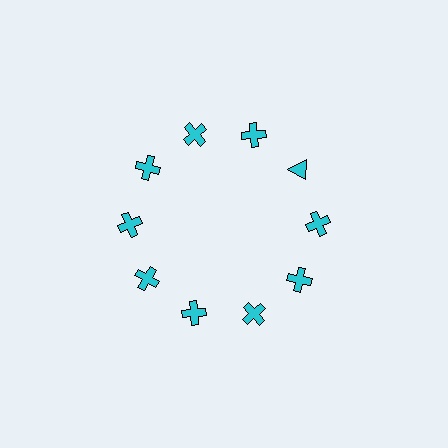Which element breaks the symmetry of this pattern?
The cyan triangle at roughly the 2 o'clock position breaks the symmetry. All other shapes are cyan crosses.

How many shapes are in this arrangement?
There are 10 shapes arranged in a ring pattern.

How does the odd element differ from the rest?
It has a different shape: triangle instead of cross.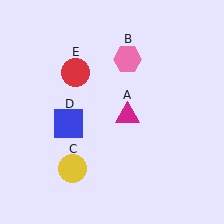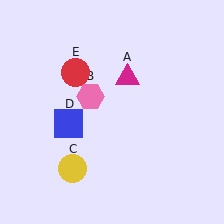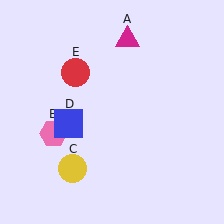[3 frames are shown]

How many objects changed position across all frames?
2 objects changed position: magenta triangle (object A), pink hexagon (object B).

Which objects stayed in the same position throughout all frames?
Yellow circle (object C) and blue square (object D) and red circle (object E) remained stationary.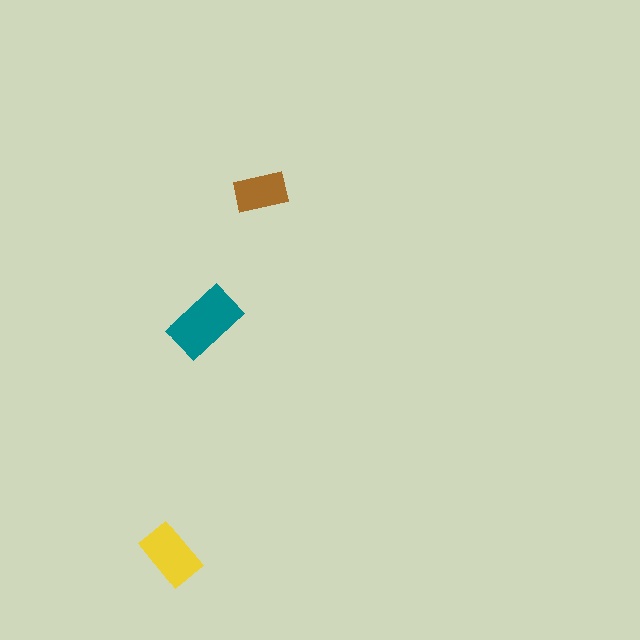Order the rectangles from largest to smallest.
the teal one, the yellow one, the brown one.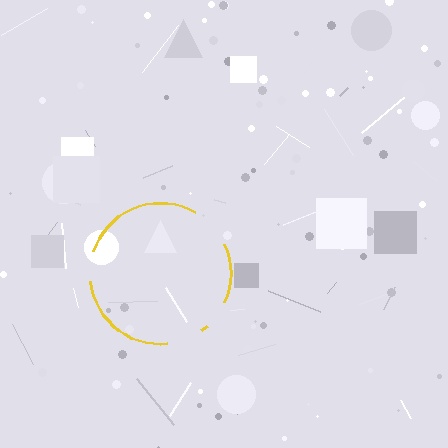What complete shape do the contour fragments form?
The contour fragments form a circle.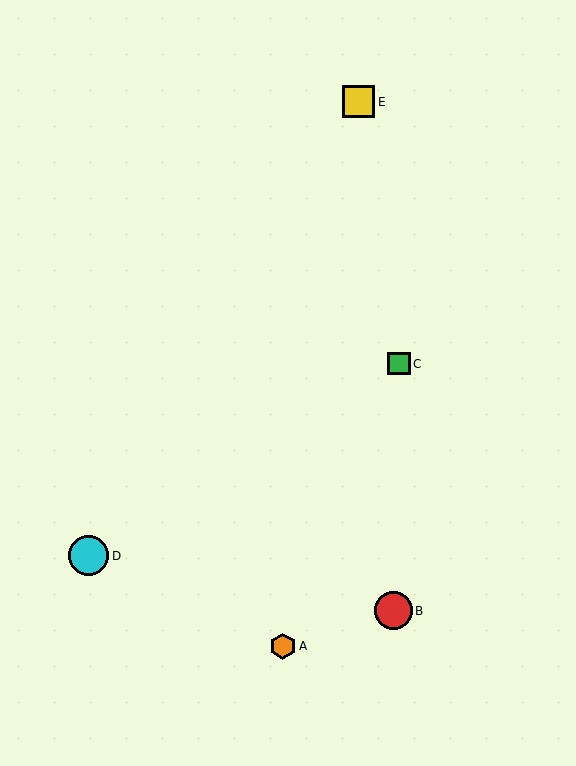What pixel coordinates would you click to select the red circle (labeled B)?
Click at (393, 611) to select the red circle B.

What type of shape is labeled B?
Shape B is a red circle.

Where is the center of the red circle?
The center of the red circle is at (393, 611).